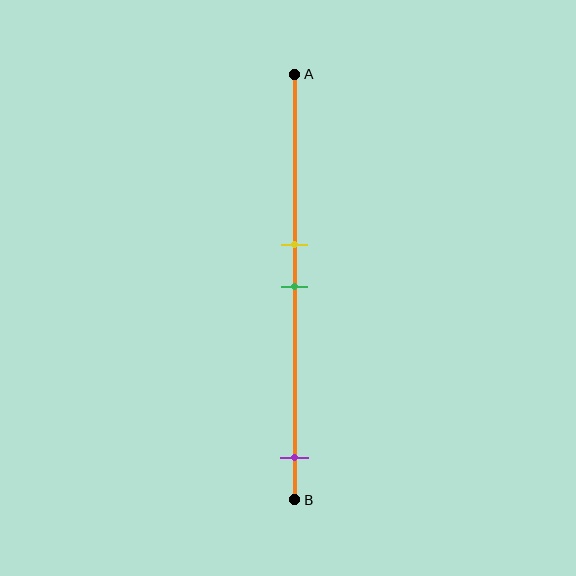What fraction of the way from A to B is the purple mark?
The purple mark is approximately 90% (0.9) of the way from A to B.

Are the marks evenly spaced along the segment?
No, the marks are not evenly spaced.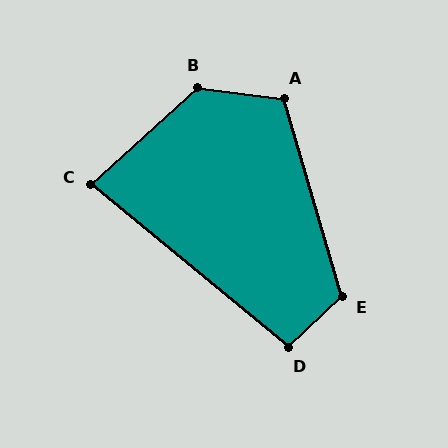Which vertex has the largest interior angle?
B, at approximately 130 degrees.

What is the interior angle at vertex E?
Approximately 117 degrees (obtuse).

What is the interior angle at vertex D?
Approximately 97 degrees (obtuse).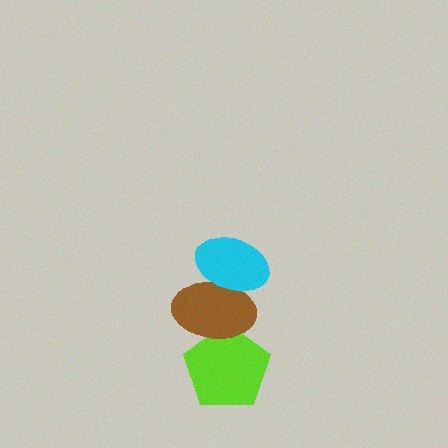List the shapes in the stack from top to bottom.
From top to bottom: the cyan ellipse, the brown ellipse, the lime pentagon.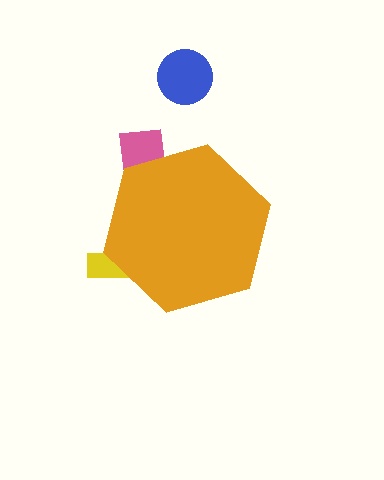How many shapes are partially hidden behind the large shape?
2 shapes are partially hidden.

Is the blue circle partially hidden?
No, the blue circle is fully visible.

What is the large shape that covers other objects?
An orange hexagon.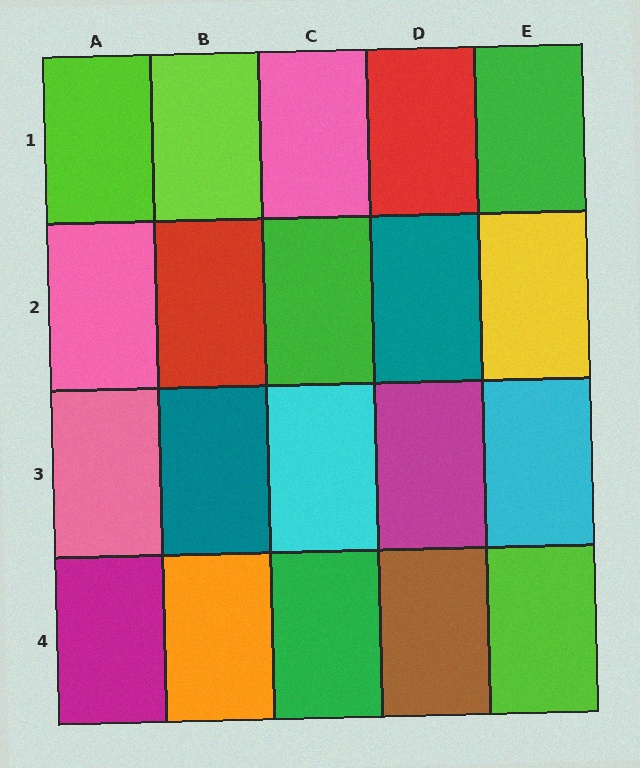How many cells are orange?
1 cell is orange.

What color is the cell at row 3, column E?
Cyan.